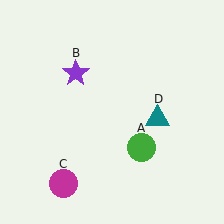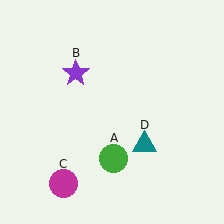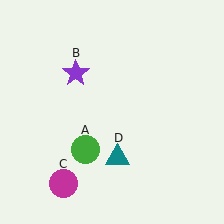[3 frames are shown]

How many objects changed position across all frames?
2 objects changed position: green circle (object A), teal triangle (object D).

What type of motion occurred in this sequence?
The green circle (object A), teal triangle (object D) rotated clockwise around the center of the scene.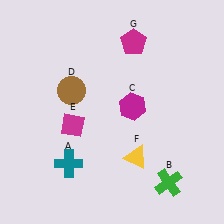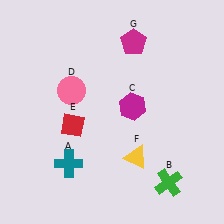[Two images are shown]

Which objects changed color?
D changed from brown to pink. E changed from magenta to red.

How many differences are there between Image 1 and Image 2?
There are 2 differences between the two images.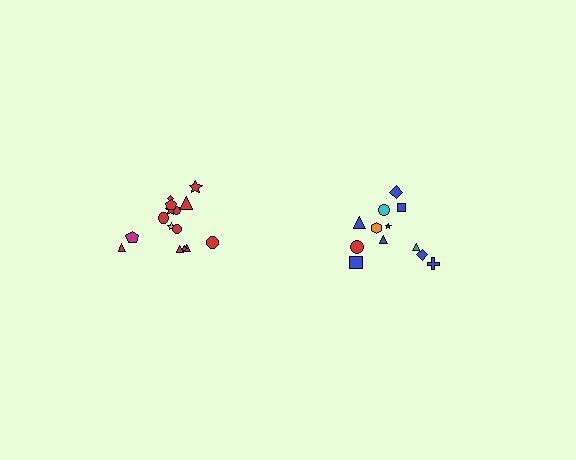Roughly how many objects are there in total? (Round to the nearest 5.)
Roughly 25 objects in total.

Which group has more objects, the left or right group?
The left group.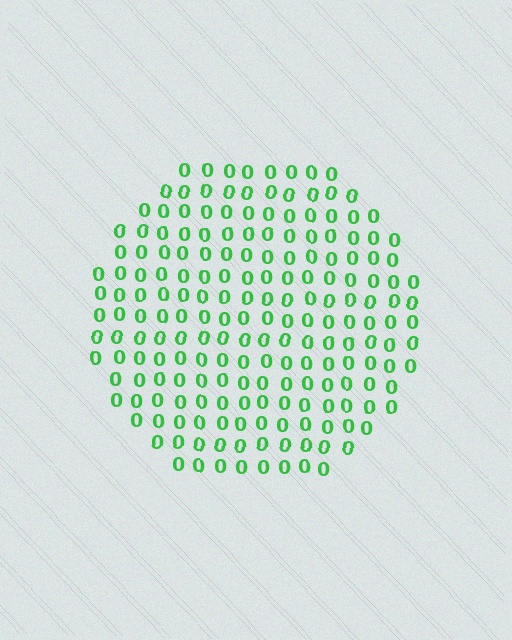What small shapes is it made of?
It is made of small digit 0's.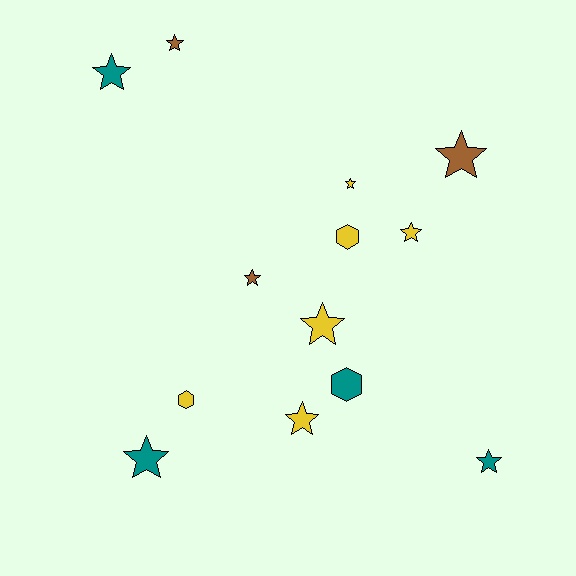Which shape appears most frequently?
Star, with 10 objects.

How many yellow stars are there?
There are 4 yellow stars.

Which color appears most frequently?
Yellow, with 6 objects.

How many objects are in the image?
There are 13 objects.